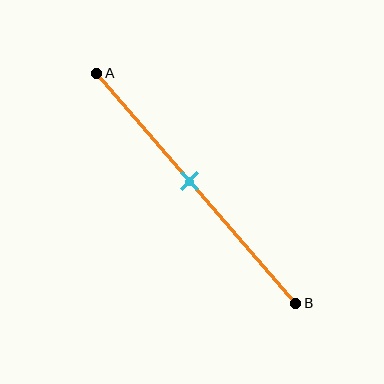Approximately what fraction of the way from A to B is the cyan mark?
The cyan mark is approximately 45% of the way from A to B.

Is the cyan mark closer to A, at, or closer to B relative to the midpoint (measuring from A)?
The cyan mark is closer to point A than the midpoint of segment AB.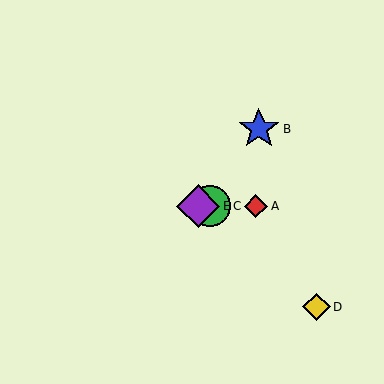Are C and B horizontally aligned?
No, C is at y≈206 and B is at y≈129.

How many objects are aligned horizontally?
3 objects (A, C, E) are aligned horizontally.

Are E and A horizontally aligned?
Yes, both are at y≈206.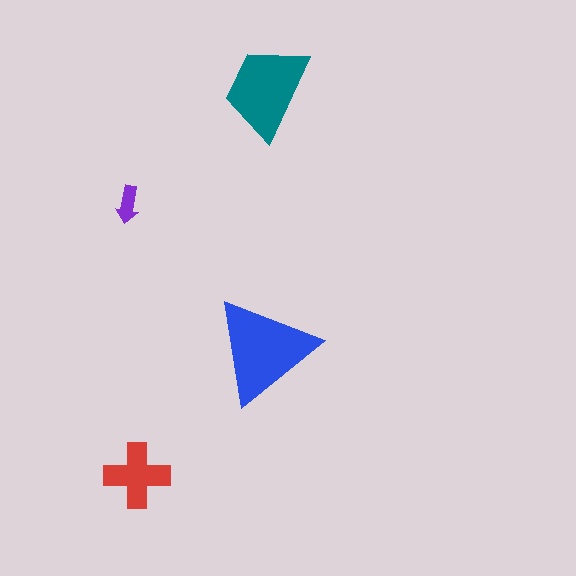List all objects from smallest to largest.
The purple arrow, the red cross, the teal trapezoid, the blue triangle.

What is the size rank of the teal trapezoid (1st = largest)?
2nd.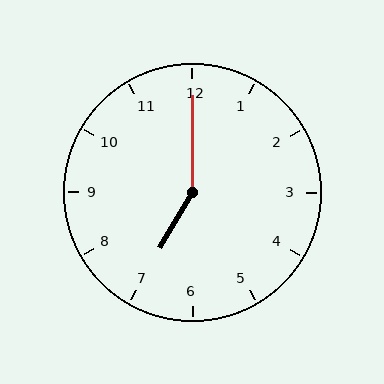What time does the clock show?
7:00.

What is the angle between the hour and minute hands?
Approximately 150 degrees.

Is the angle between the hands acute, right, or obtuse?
It is obtuse.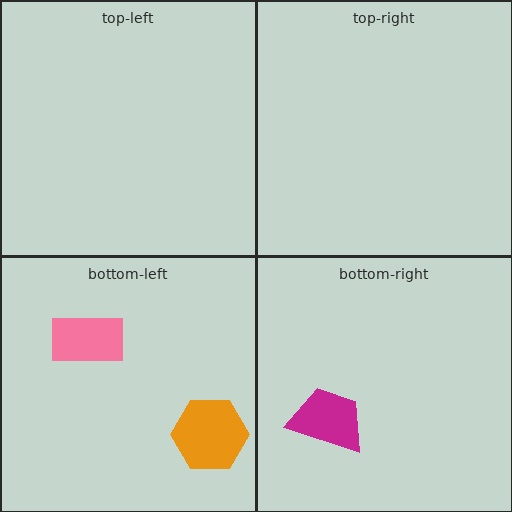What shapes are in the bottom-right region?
The magenta trapezoid.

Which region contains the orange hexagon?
The bottom-left region.